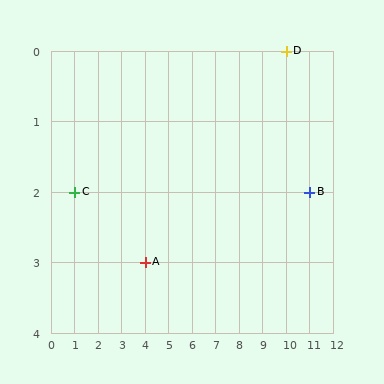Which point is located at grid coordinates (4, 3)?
Point A is at (4, 3).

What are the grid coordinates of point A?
Point A is at grid coordinates (4, 3).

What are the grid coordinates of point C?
Point C is at grid coordinates (1, 2).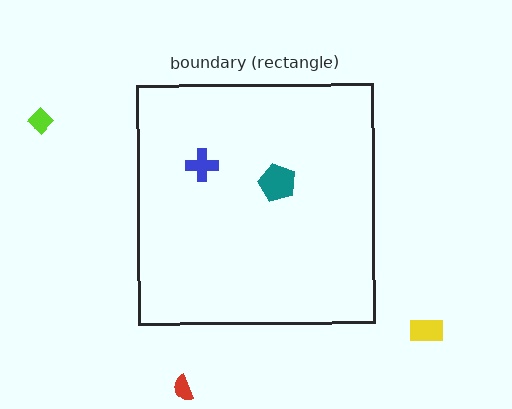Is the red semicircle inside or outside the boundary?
Outside.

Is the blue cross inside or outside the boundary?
Inside.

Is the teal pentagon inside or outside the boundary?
Inside.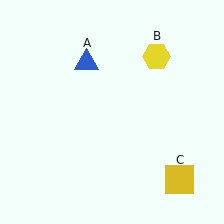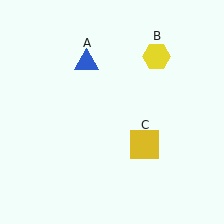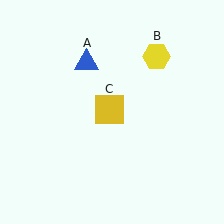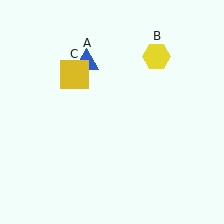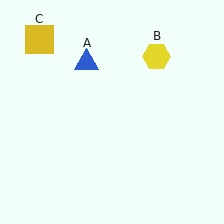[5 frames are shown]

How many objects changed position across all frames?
1 object changed position: yellow square (object C).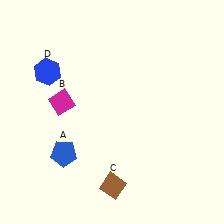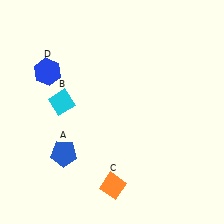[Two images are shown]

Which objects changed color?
B changed from magenta to cyan. C changed from brown to orange.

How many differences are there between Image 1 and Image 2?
There are 2 differences between the two images.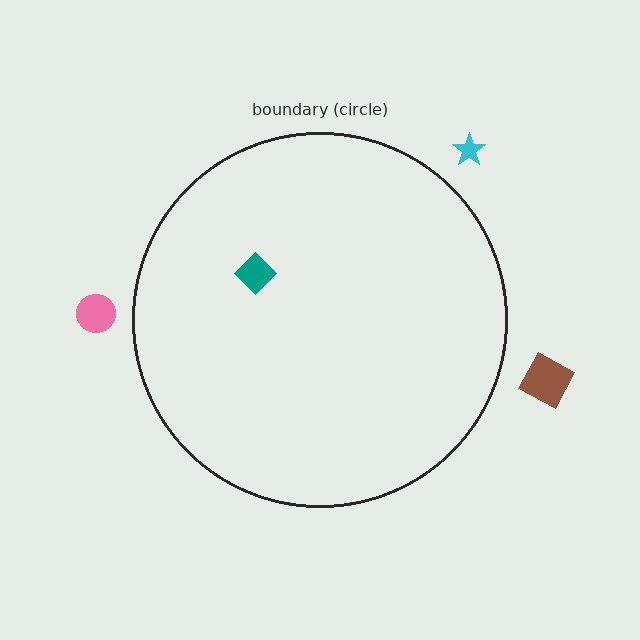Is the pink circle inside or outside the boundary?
Outside.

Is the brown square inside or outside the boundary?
Outside.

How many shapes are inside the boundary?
1 inside, 3 outside.